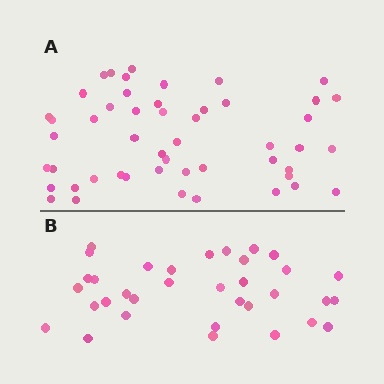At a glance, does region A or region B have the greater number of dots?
Region A (the top region) has more dots.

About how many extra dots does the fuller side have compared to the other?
Region A has approximately 15 more dots than region B.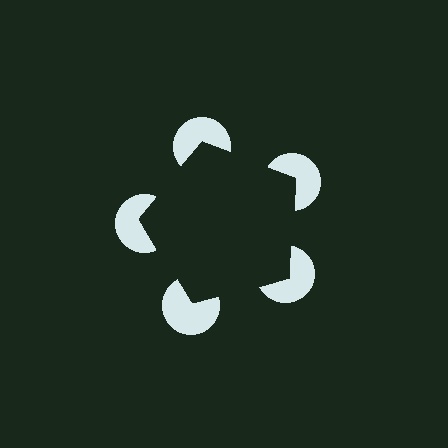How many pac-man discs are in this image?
There are 5 — one at each vertex of the illusory pentagon.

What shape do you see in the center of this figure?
An illusory pentagon — its edges are inferred from the aligned wedge cuts in the pac-man discs, not physically drawn.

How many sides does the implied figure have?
5 sides.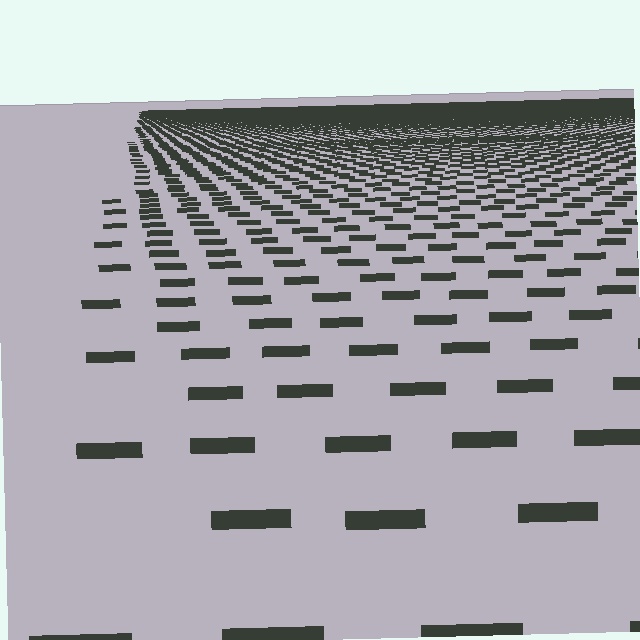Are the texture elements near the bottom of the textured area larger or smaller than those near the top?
Larger. Near the bottom, elements are closer to the viewer and appear at a bigger on-screen size.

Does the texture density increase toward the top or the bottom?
Density increases toward the top.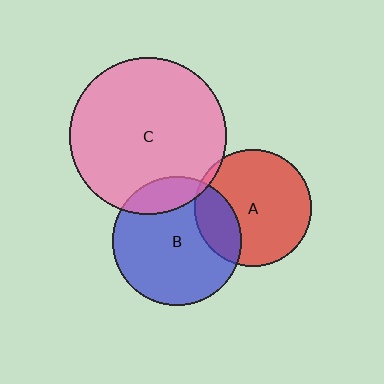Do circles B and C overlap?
Yes.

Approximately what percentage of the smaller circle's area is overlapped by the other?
Approximately 15%.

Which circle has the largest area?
Circle C (pink).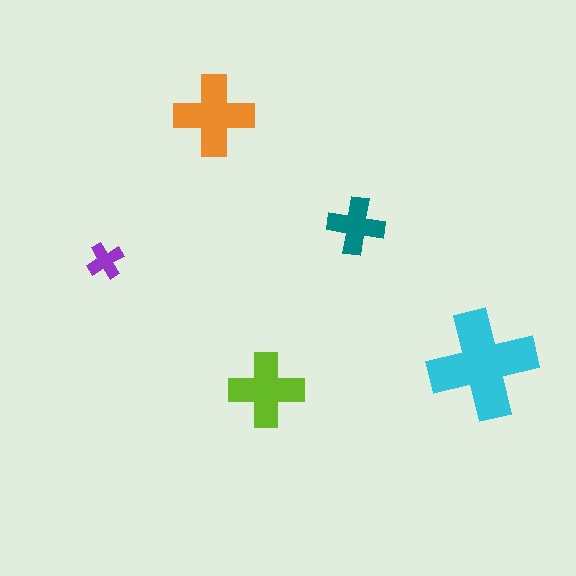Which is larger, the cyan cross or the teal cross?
The cyan one.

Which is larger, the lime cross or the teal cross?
The lime one.